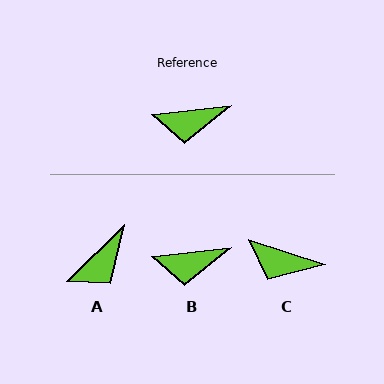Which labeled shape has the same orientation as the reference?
B.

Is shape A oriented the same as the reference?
No, it is off by about 38 degrees.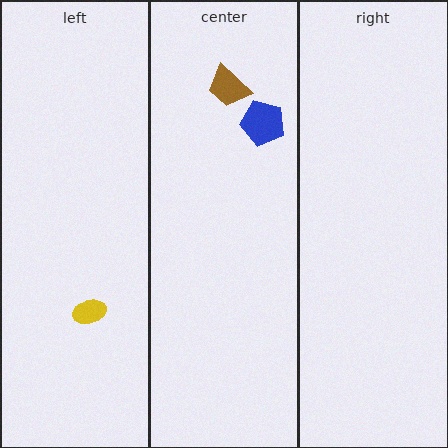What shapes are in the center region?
The brown trapezoid, the blue pentagon.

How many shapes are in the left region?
1.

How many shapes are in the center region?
2.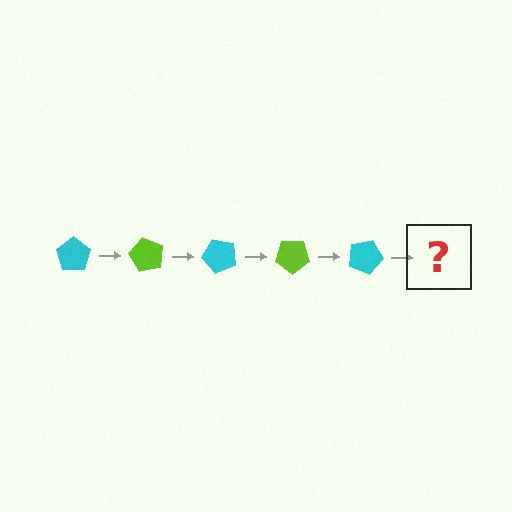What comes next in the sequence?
The next element should be a lime pentagon, rotated 300 degrees from the start.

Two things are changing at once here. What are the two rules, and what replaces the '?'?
The two rules are that it rotates 60 degrees each step and the color cycles through cyan and lime. The '?' should be a lime pentagon, rotated 300 degrees from the start.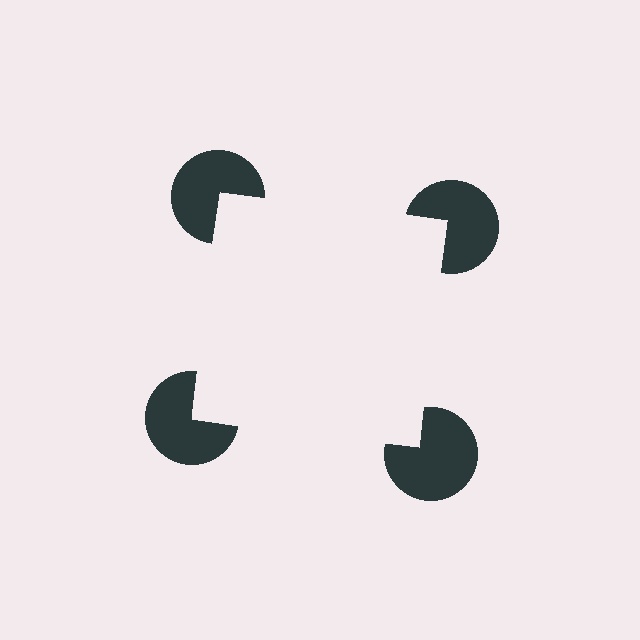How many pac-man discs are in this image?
There are 4 — one at each vertex of the illusory square.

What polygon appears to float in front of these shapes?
An illusory square — its edges are inferred from the aligned wedge cuts in the pac-man discs, not physically drawn.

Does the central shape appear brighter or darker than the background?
It typically appears slightly brighter than the background, even though no actual brightness change is drawn.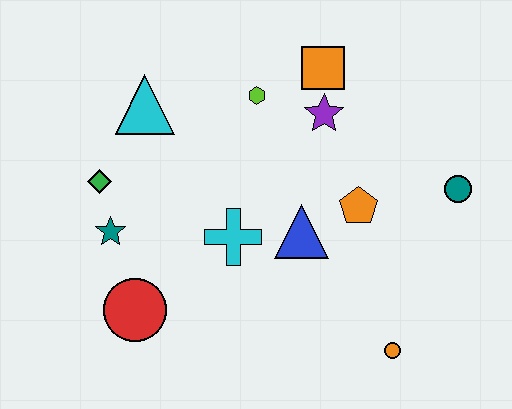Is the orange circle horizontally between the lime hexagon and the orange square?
No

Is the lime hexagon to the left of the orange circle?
Yes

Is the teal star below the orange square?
Yes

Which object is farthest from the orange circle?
The cyan triangle is farthest from the orange circle.